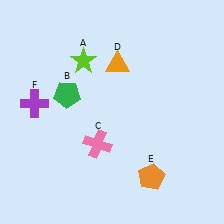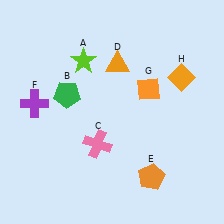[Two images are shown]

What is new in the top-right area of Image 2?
An orange diamond (H) was added in the top-right area of Image 2.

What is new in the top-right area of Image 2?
An orange diamond (G) was added in the top-right area of Image 2.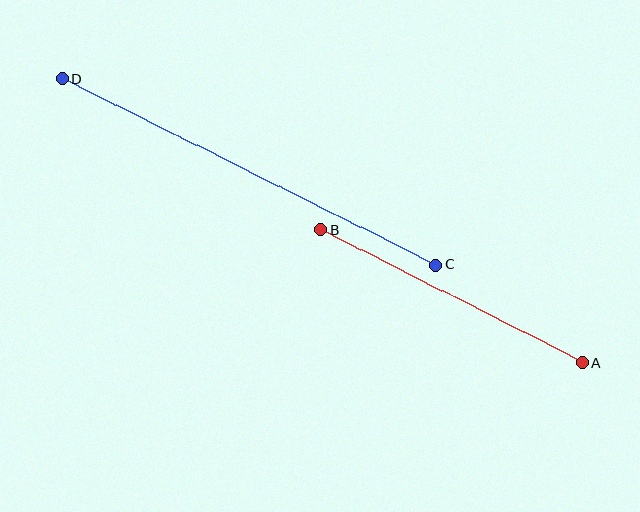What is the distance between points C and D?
The distance is approximately 417 pixels.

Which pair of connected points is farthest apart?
Points C and D are farthest apart.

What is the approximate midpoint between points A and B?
The midpoint is at approximately (451, 296) pixels.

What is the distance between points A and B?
The distance is approximately 294 pixels.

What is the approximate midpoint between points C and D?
The midpoint is at approximately (249, 172) pixels.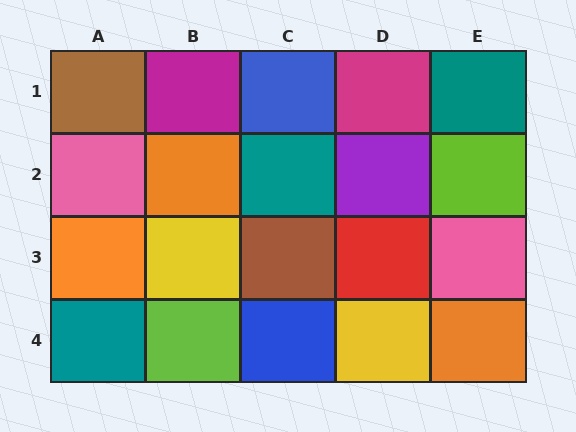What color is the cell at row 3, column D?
Red.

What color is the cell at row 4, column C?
Blue.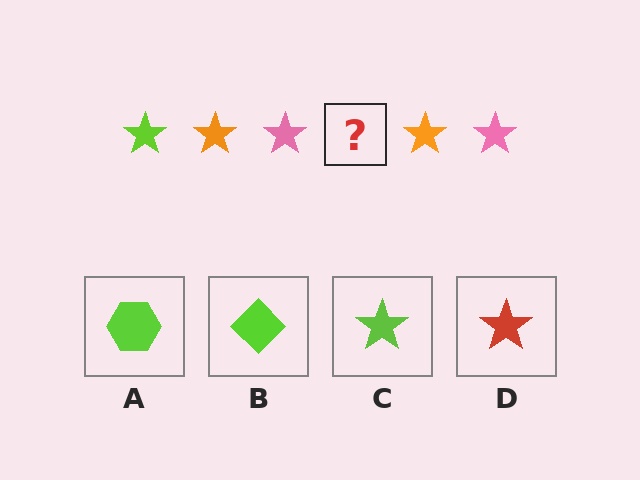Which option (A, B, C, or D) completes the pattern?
C.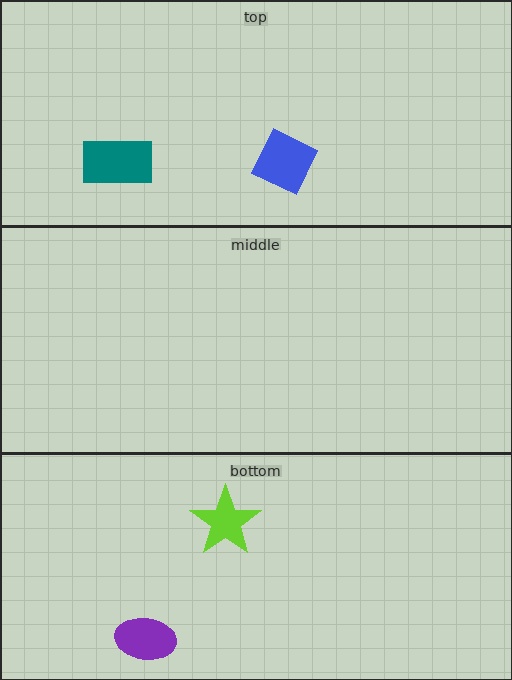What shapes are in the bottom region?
The lime star, the purple ellipse.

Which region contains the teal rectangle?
The top region.